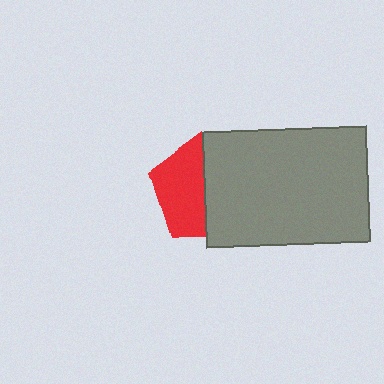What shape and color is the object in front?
The object in front is a gray rectangle.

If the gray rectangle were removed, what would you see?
You would see the complete red pentagon.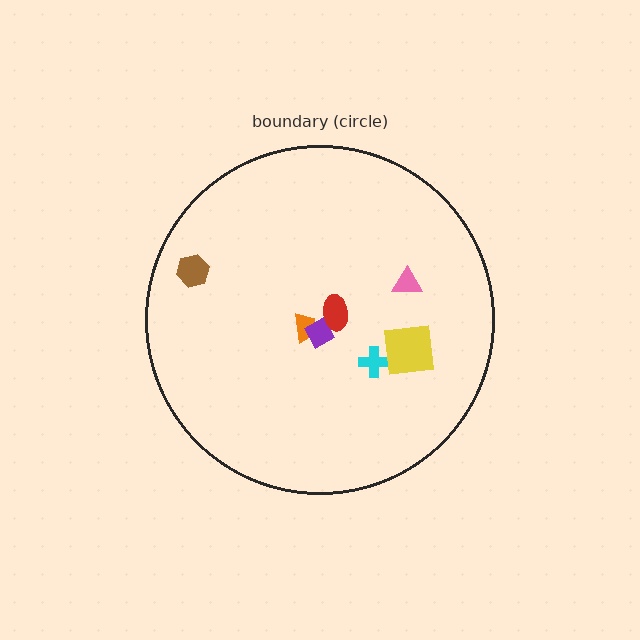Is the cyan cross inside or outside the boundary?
Inside.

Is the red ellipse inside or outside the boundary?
Inside.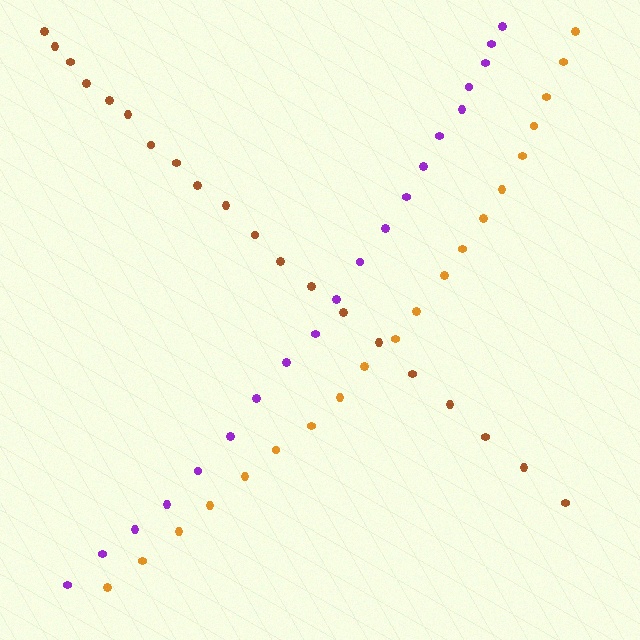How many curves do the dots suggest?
There are 3 distinct paths.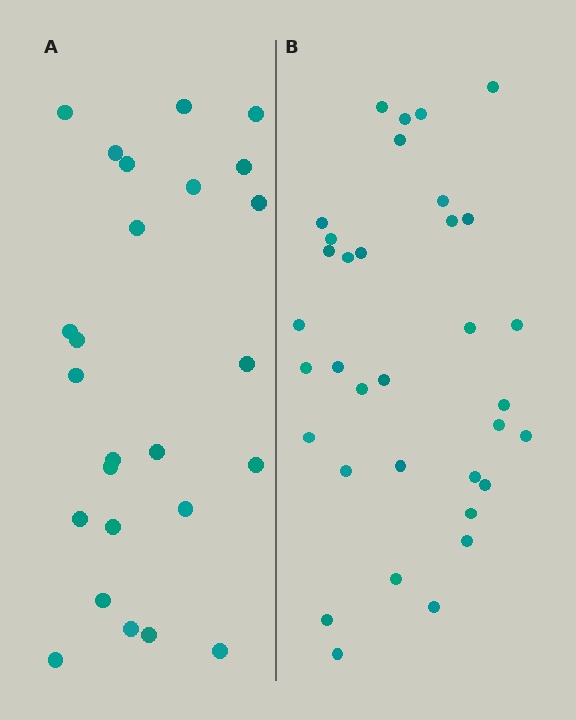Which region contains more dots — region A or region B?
Region B (the right region) has more dots.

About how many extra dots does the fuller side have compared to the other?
Region B has roughly 8 or so more dots than region A.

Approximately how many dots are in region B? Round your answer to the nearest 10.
About 30 dots. (The exact count is 34, which rounds to 30.)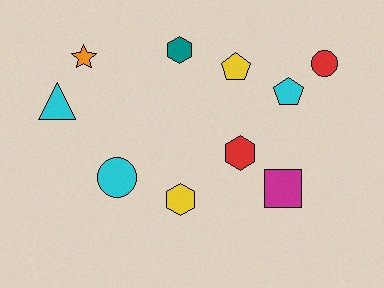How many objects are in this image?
There are 10 objects.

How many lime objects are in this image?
There are no lime objects.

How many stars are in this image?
There is 1 star.